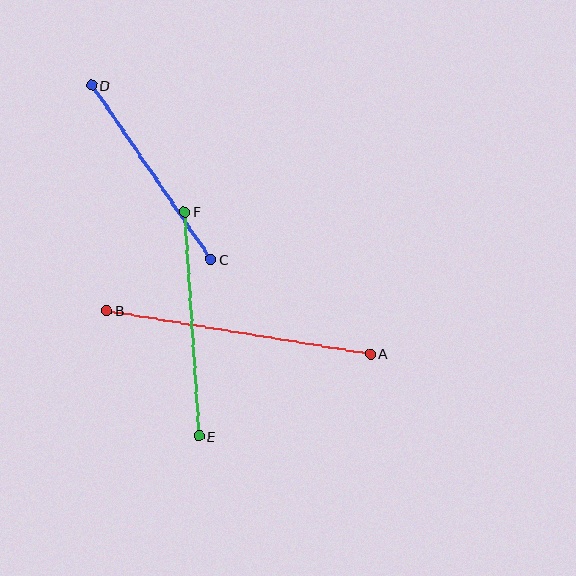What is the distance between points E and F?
The distance is approximately 225 pixels.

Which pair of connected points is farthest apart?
Points A and B are farthest apart.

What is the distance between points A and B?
The distance is approximately 267 pixels.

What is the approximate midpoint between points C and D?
The midpoint is at approximately (151, 172) pixels.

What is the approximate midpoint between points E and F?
The midpoint is at approximately (192, 324) pixels.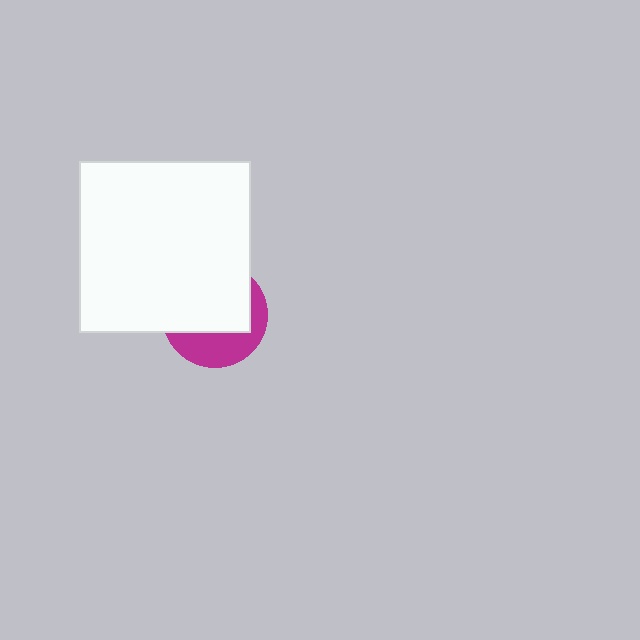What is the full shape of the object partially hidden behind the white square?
The partially hidden object is a magenta circle.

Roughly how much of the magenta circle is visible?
A small part of it is visible (roughly 36%).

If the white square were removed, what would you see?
You would see the complete magenta circle.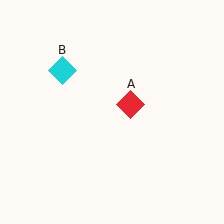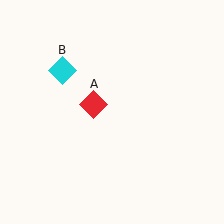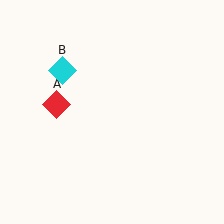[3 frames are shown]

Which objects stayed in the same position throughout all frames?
Cyan diamond (object B) remained stationary.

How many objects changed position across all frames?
1 object changed position: red diamond (object A).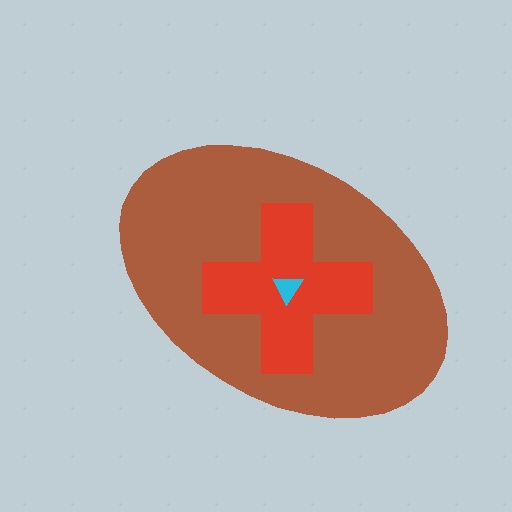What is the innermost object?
The cyan triangle.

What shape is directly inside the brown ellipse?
The red cross.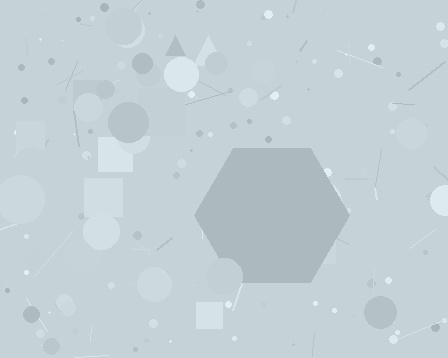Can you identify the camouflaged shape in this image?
The camouflaged shape is a hexagon.